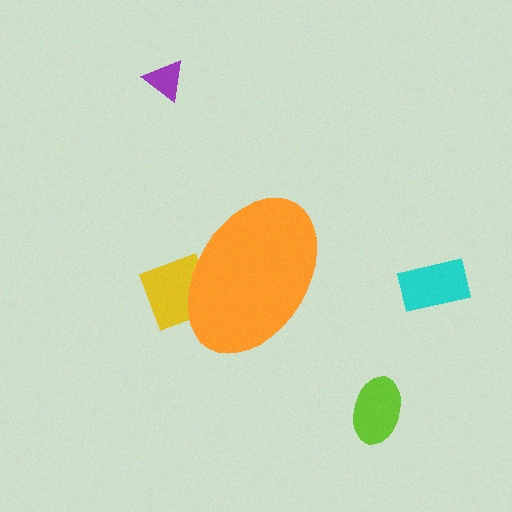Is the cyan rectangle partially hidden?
No, the cyan rectangle is fully visible.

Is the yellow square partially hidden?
Yes, the yellow square is partially hidden behind the orange ellipse.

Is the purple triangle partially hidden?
No, the purple triangle is fully visible.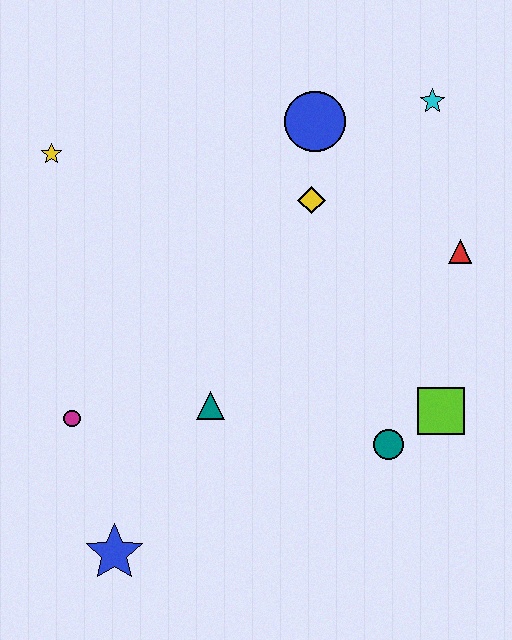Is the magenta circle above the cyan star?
No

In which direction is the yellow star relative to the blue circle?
The yellow star is to the left of the blue circle.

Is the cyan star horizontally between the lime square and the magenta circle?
Yes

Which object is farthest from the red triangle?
The blue star is farthest from the red triangle.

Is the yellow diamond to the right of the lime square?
No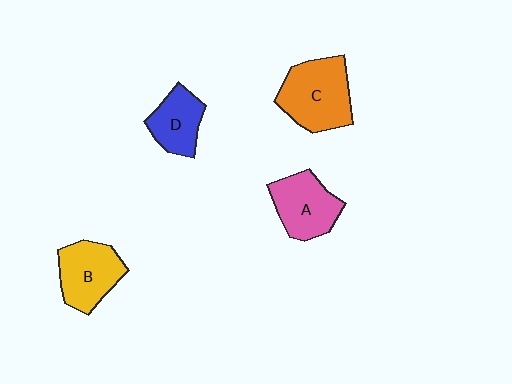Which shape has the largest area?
Shape C (orange).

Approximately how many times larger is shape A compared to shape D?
Approximately 1.3 times.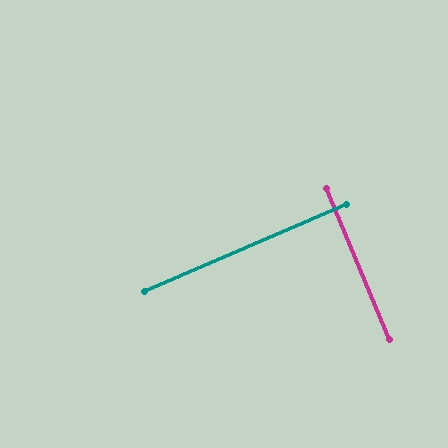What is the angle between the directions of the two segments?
Approximately 90 degrees.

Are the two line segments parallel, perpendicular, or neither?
Perpendicular — they meet at approximately 90°.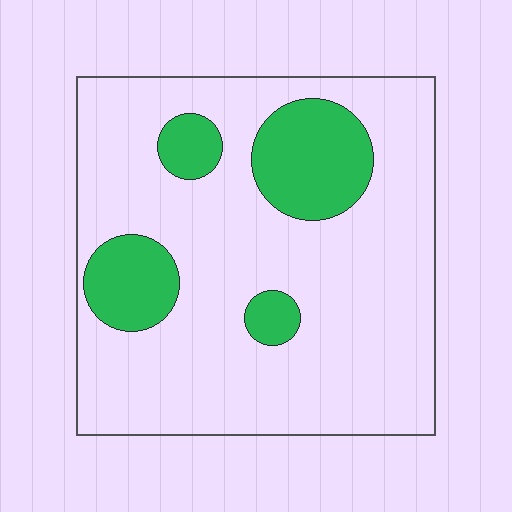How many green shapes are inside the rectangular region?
4.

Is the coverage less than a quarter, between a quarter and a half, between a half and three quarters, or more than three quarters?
Less than a quarter.